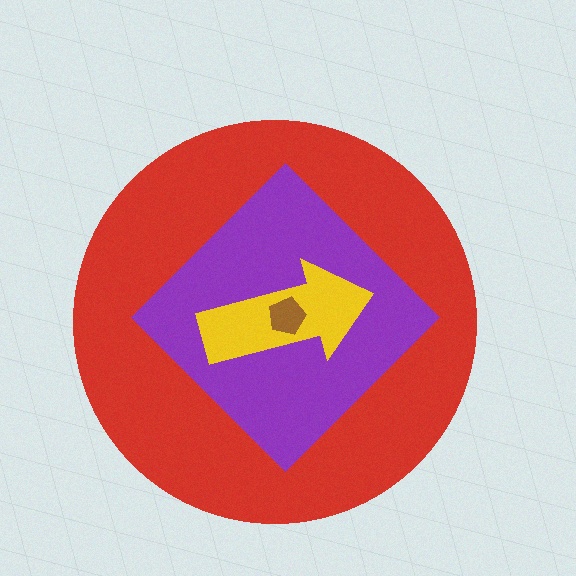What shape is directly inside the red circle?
The purple diamond.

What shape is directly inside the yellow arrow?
The brown pentagon.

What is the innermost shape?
The brown pentagon.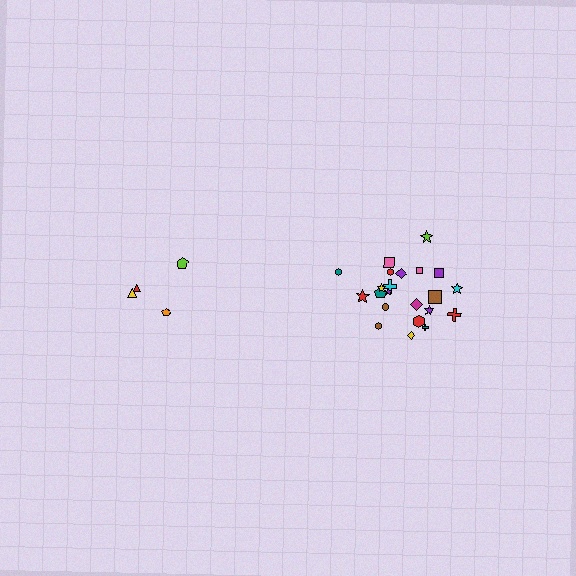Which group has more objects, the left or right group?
The right group.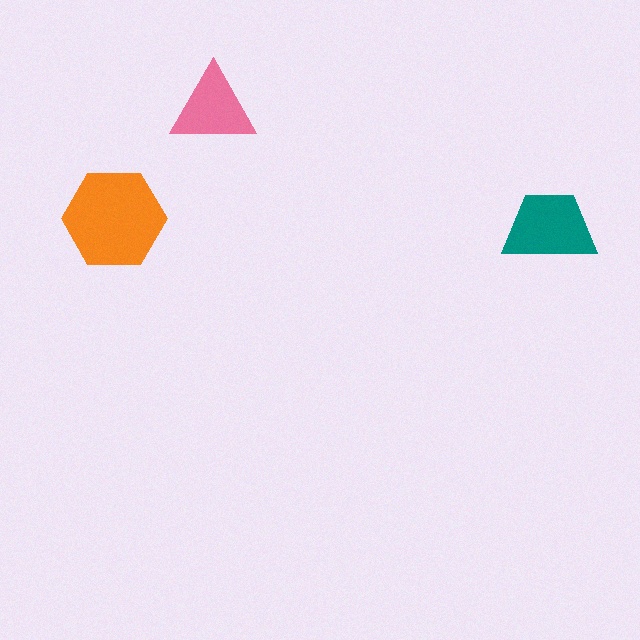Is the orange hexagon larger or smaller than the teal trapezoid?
Larger.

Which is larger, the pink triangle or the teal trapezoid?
The teal trapezoid.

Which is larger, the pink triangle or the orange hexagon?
The orange hexagon.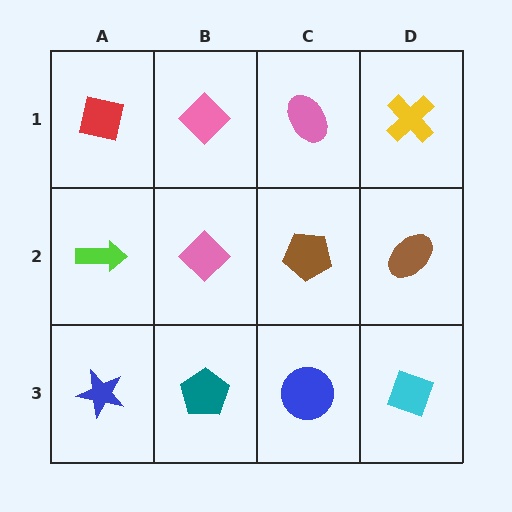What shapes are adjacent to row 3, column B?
A pink diamond (row 2, column B), a blue star (row 3, column A), a blue circle (row 3, column C).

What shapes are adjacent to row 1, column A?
A lime arrow (row 2, column A), a pink diamond (row 1, column B).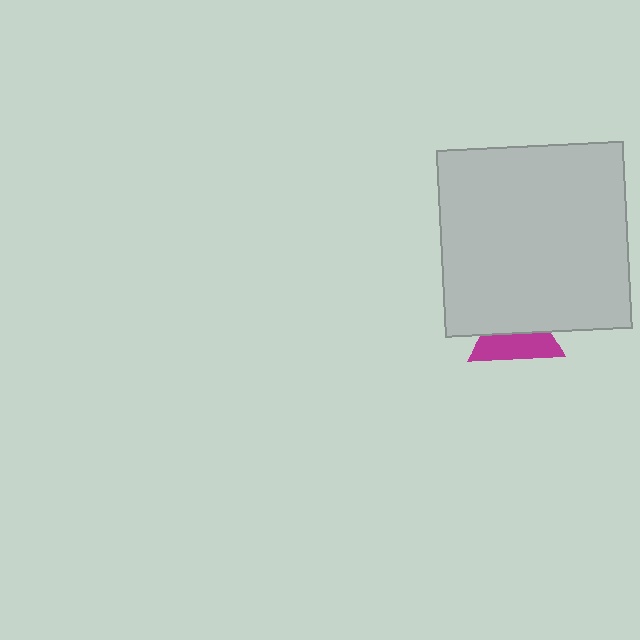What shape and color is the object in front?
The object in front is a light gray square.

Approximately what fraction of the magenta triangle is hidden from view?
Roughly 49% of the magenta triangle is hidden behind the light gray square.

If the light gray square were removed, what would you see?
You would see the complete magenta triangle.